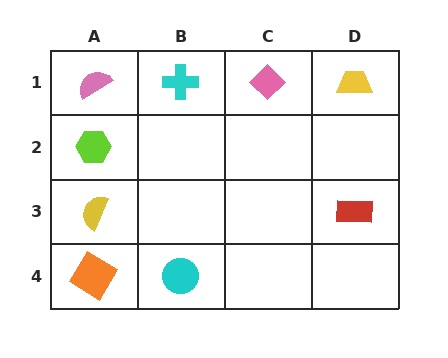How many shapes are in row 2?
1 shape.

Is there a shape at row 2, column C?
No, that cell is empty.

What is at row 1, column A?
A pink semicircle.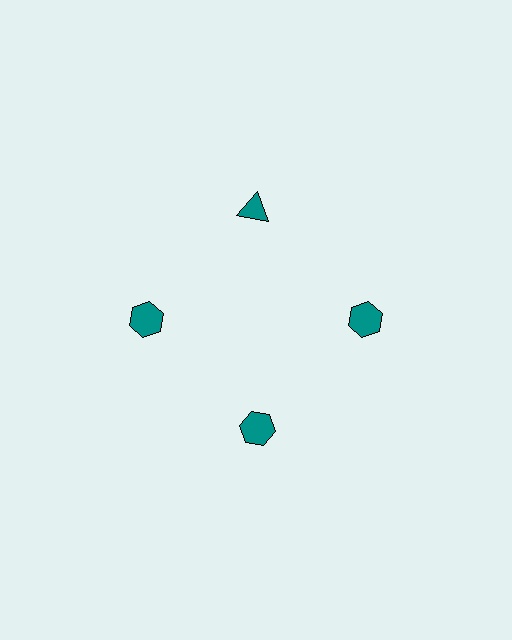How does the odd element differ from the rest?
It has a different shape: triangle instead of hexagon.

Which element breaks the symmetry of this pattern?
The teal triangle at roughly the 12 o'clock position breaks the symmetry. All other shapes are teal hexagons.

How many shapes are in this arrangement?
There are 4 shapes arranged in a ring pattern.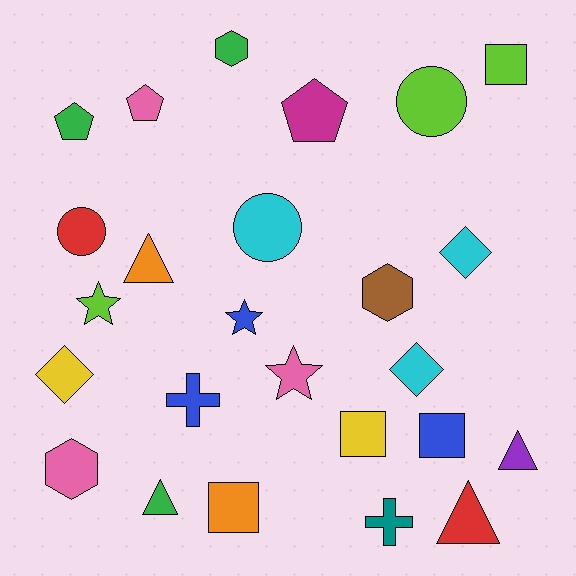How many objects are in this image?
There are 25 objects.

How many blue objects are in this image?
There are 3 blue objects.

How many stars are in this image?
There are 3 stars.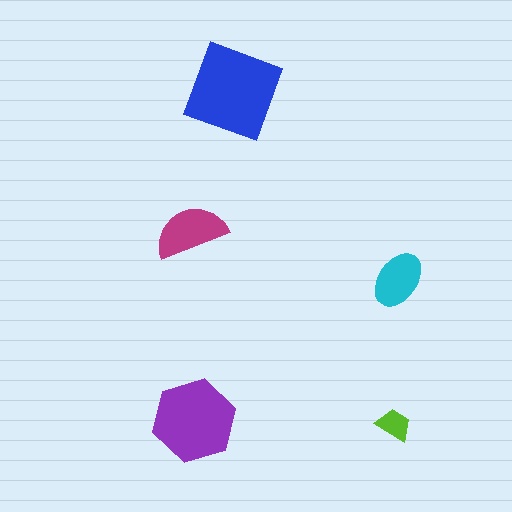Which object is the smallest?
The lime trapezoid.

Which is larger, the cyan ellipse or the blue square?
The blue square.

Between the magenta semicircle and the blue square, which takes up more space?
The blue square.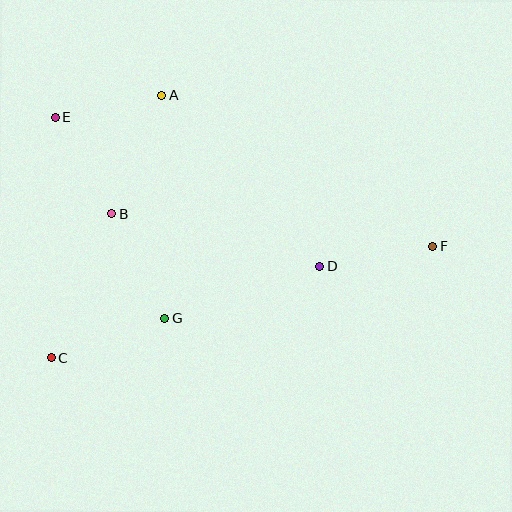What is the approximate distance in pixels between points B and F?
The distance between B and F is approximately 322 pixels.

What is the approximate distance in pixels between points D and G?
The distance between D and G is approximately 163 pixels.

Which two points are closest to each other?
Points A and E are closest to each other.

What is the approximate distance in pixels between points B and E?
The distance between B and E is approximately 111 pixels.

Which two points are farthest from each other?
Points E and F are farthest from each other.